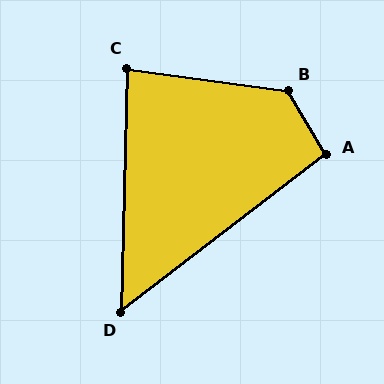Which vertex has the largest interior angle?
B, at approximately 129 degrees.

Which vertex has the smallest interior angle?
D, at approximately 51 degrees.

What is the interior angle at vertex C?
Approximately 84 degrees (acute).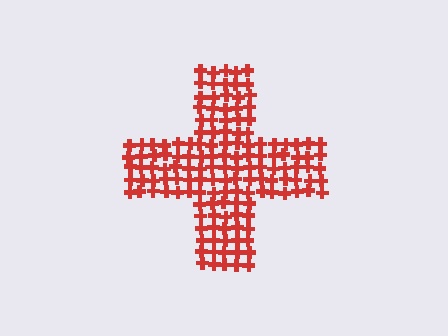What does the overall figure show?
The overall figure shows a cross.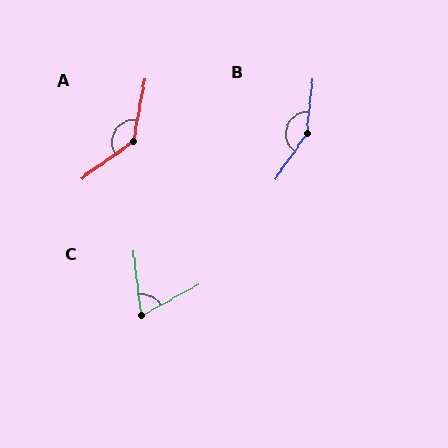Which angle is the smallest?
C, at approximately 67 degrees.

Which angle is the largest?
B, at approximately 151 degrees.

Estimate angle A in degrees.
Approximately 135 degrees.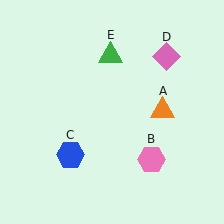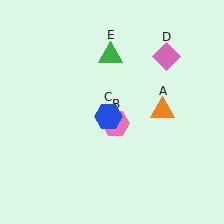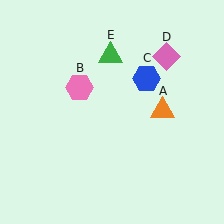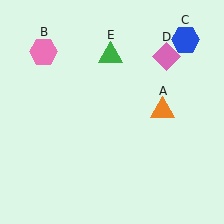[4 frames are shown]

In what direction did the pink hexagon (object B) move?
The pink hexagon (object B) moved up and to the left.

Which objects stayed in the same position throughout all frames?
Orange triangle (object A) and pink diamond (object D) and green triangle (object E) remained stationary.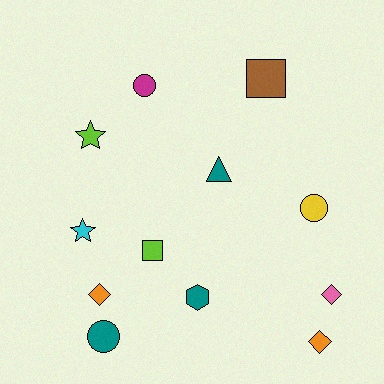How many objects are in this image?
There are 12 objects.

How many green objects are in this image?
There are no green objects.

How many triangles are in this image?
There is 1 triangle.